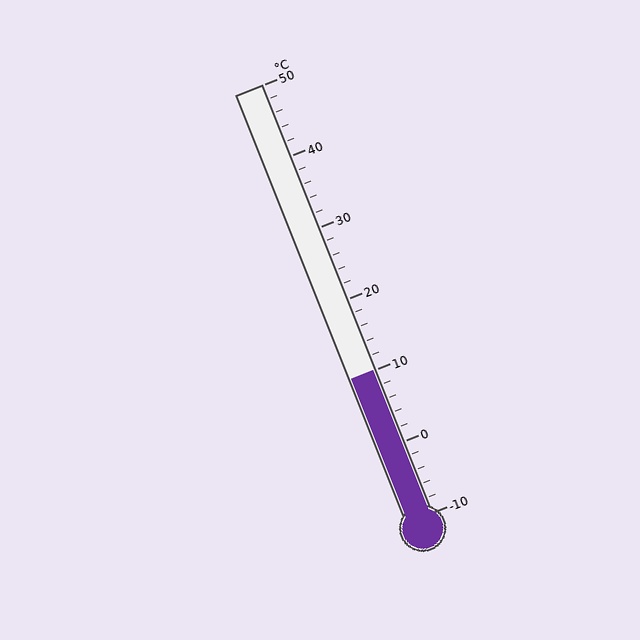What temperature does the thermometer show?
The thermometer shows approximately 10°C.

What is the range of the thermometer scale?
The thermometer scale ranges from -10°C to 50°C.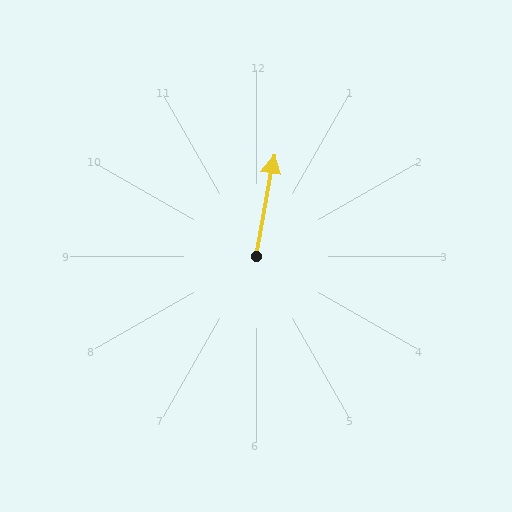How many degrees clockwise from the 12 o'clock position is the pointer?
Approximately 10 degrees.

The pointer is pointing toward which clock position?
Roughly 12 o'clock.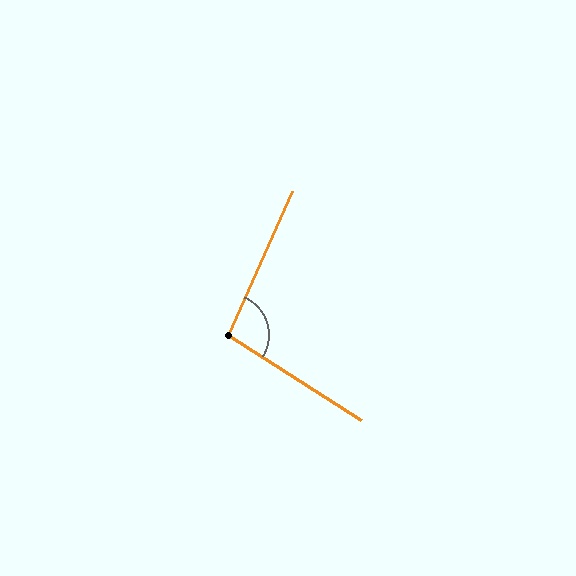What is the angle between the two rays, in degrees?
Approximately 99 degrees.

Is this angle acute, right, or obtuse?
It is obtuse.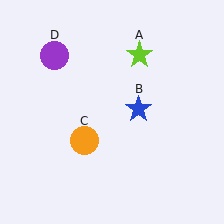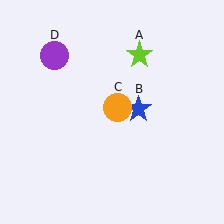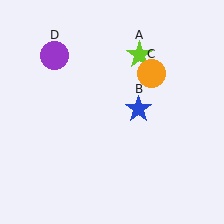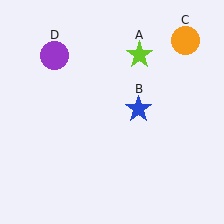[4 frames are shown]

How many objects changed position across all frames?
1 object changed position: orange circle (object C).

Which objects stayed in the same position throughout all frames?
Lime star (object A) and blue star (object B) and purple circle (object D) remained stationary.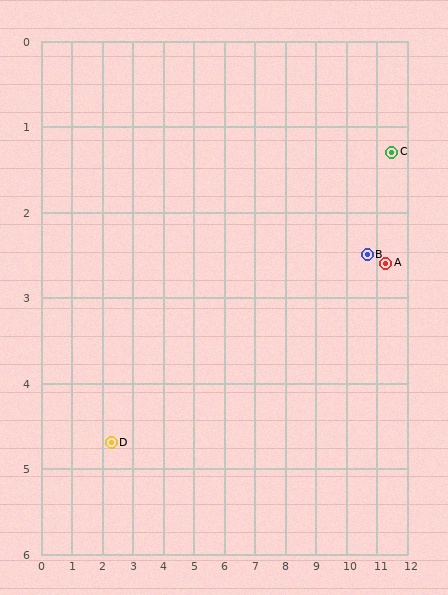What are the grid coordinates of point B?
Point B is at approximately (10.7, 2.5).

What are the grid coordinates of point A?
Point A is at approximately (11.3, 2.6).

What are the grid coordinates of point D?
Point D is at approximately (2.3, 4.7).